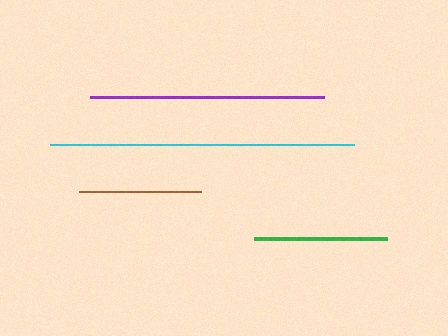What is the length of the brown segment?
The brown segment is approximately 122 pixels long.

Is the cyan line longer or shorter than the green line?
The cyan line is longer than the green line.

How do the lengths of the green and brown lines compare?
The green and brown lines are approximately the same length.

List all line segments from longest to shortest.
From longest to shortest: cyan, purple, green, brown.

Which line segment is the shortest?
The brown line is the shortest at approximately 122 pixels.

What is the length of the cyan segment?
The cyan segment is approximately 304 pixels long.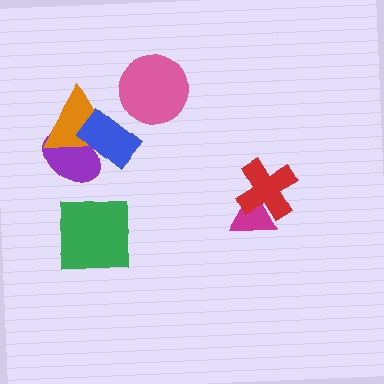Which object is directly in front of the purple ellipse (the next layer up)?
The orange triangle is directly in front of the purple ellipse.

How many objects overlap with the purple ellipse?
2 objects overlap with the purple ellipse.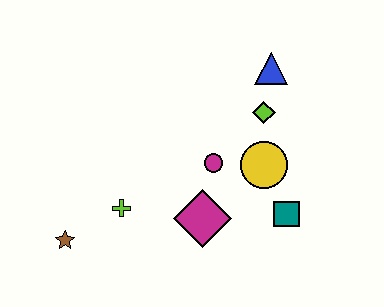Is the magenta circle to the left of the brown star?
No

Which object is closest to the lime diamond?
The blue triangle is closest to the lime diamond.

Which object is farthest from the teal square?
The brown star is farthest from the teal square.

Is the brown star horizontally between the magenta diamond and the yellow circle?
No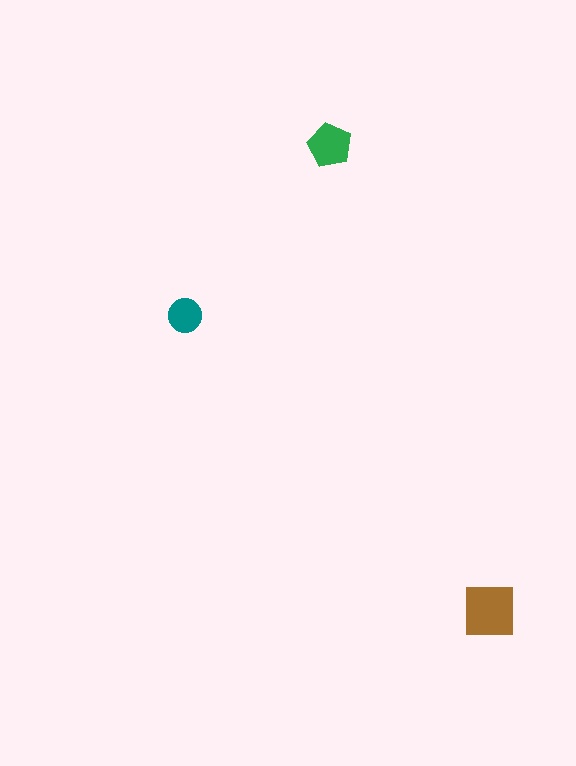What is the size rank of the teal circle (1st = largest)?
3rd.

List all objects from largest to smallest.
The brown square, the green pentagon, the teal circle.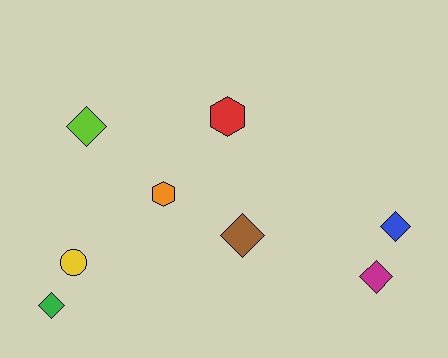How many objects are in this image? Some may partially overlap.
There are 8 objects.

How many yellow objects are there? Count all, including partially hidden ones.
There is 1 yellow object.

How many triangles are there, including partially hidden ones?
There are no triangles.